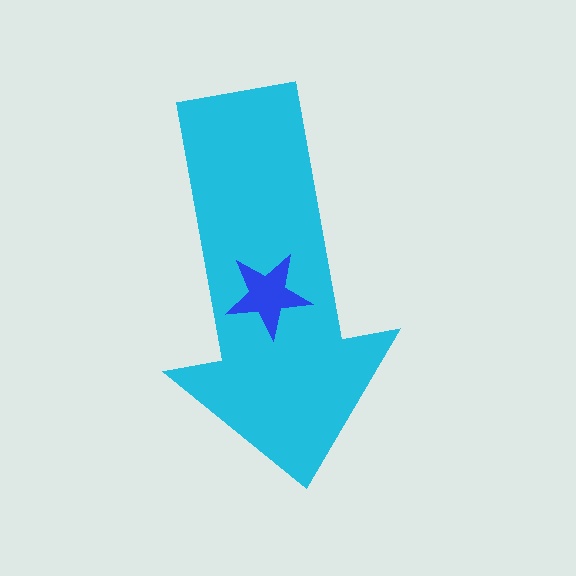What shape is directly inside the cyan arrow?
The blue star.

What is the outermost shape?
The cyan arrow.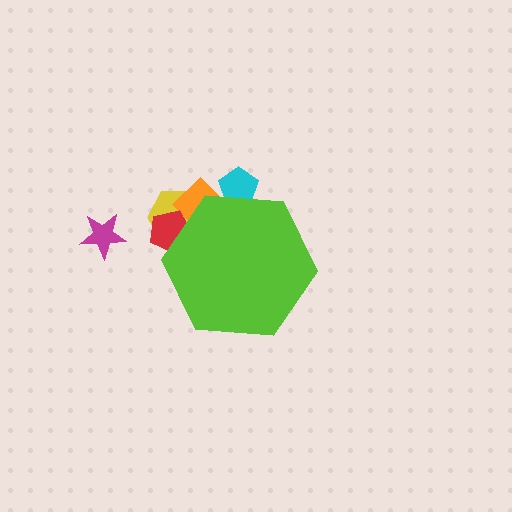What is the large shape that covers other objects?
A lime hexagon.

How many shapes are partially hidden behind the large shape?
4 shapes are partially hidden.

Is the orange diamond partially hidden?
Yes, the orange diamond is partially hidden behind the lime hexagon.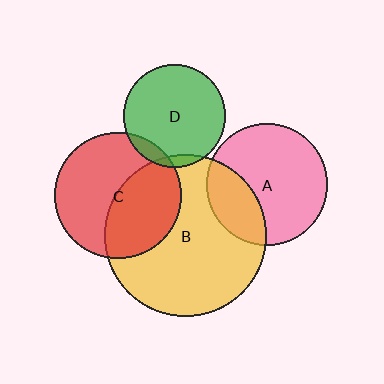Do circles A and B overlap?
Yes.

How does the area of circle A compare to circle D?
Approximately 1.4 times.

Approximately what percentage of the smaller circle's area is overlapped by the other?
Approximately 30%.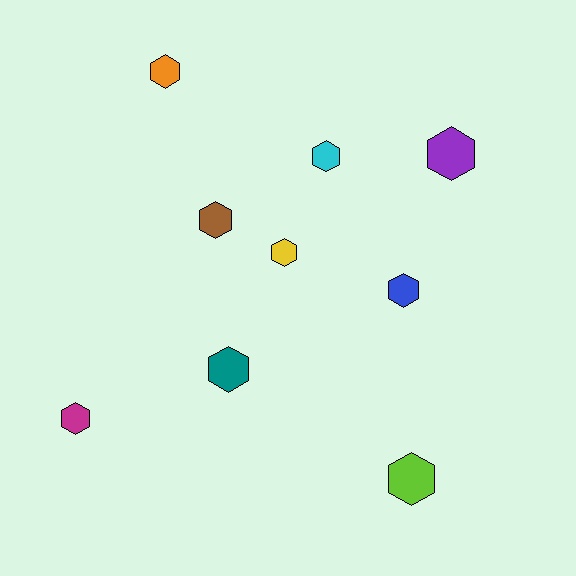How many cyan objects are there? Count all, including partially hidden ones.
There is 1 cyan object.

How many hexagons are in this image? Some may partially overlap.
There are 9 hexagons.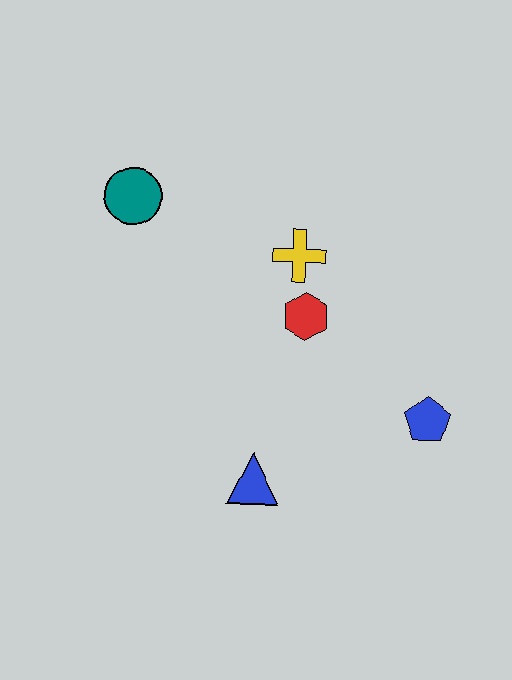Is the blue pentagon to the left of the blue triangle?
No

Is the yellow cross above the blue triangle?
Yes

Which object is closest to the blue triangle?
The red hexagon is closest to the blue triangle.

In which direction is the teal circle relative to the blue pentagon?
The teal circle is to the left of the blue pentagon.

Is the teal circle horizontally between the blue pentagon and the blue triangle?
No